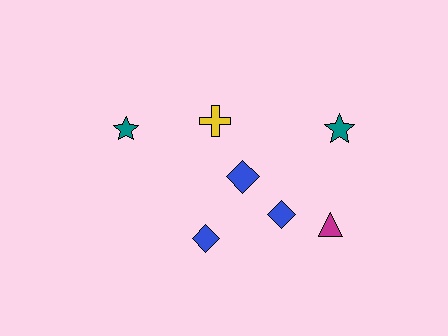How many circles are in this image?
There are no circles.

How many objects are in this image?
There are 7 objects.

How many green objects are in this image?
There are no green objects.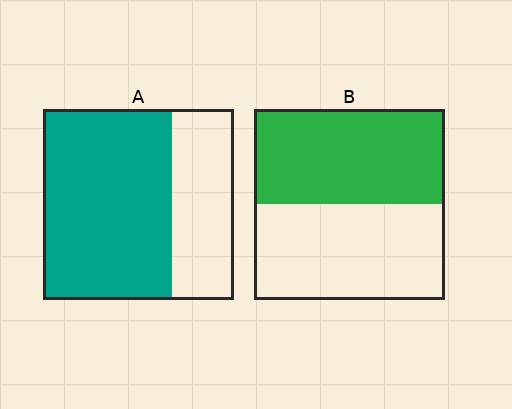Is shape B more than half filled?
Roughly half.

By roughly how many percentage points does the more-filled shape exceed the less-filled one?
By roughly 20 percentage points (A over B).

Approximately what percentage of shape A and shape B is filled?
A is approximately 70% and B is approximately 50%.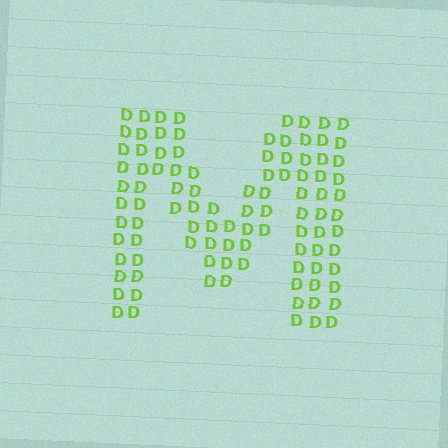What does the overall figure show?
The overall figure shows the letter M.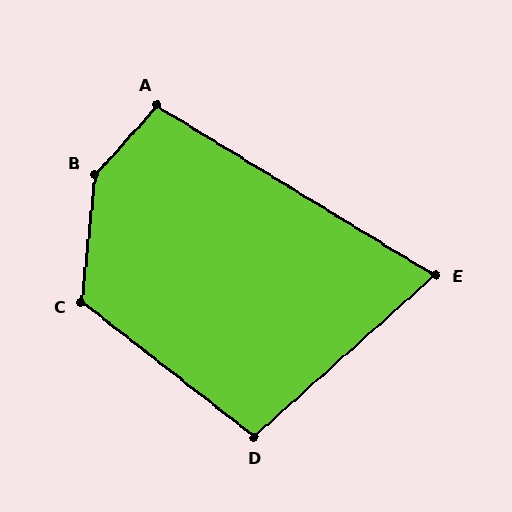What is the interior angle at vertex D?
Approximately 101 degrees (obtuse).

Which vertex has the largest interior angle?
B, at approximately 144 degrees.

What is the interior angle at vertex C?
Approximately 122 degrees (obtuse).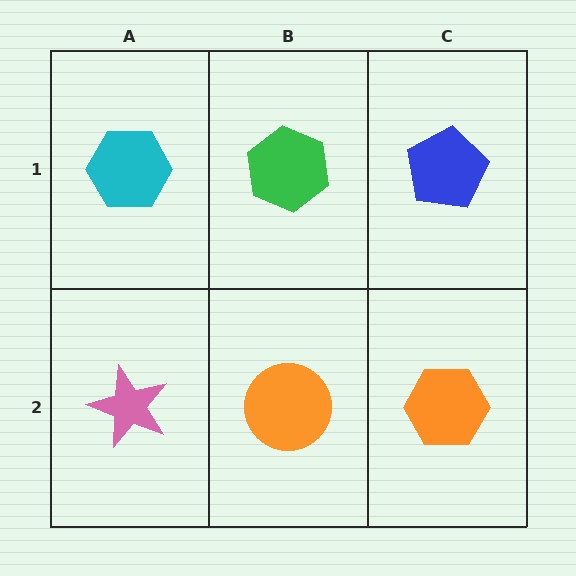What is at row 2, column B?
An orange circle.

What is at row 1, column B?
A green hexagon.